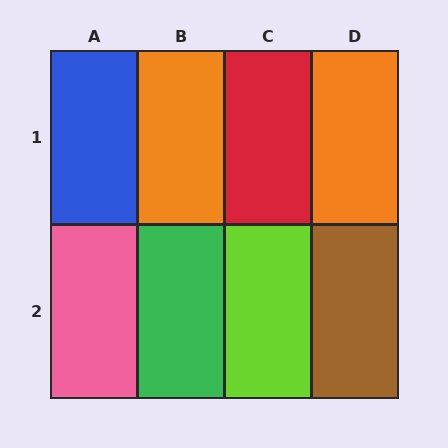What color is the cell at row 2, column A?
Pink.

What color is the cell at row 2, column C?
Lime.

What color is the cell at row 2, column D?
Brown.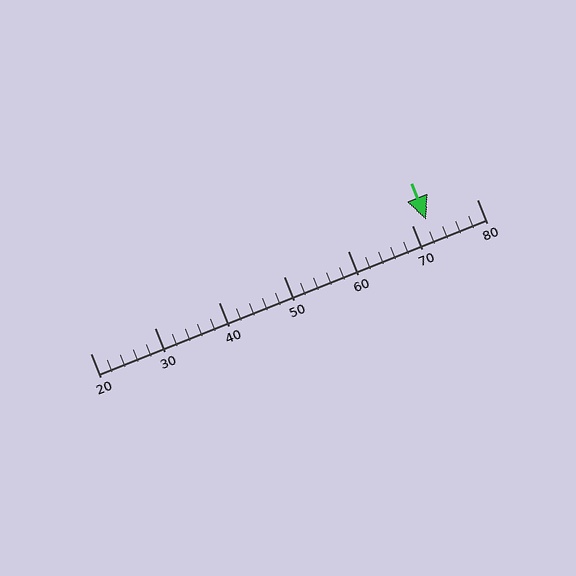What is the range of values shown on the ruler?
The ruler shows values from 20 to 80.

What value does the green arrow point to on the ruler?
The green arrow points to approximately 72.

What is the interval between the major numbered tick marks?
The major tick marks are spaced 10 units apart.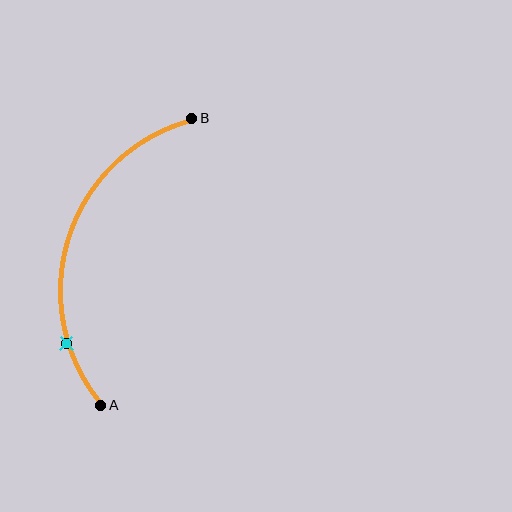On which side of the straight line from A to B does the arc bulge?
The arc bulges to the left of the straight line connecting A and B.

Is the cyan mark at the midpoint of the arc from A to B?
No. The cyan mark lies on the arc but is closer to endpoint A. The arc midpoint would be at the point on the curve equidistant along the arc from both A and B.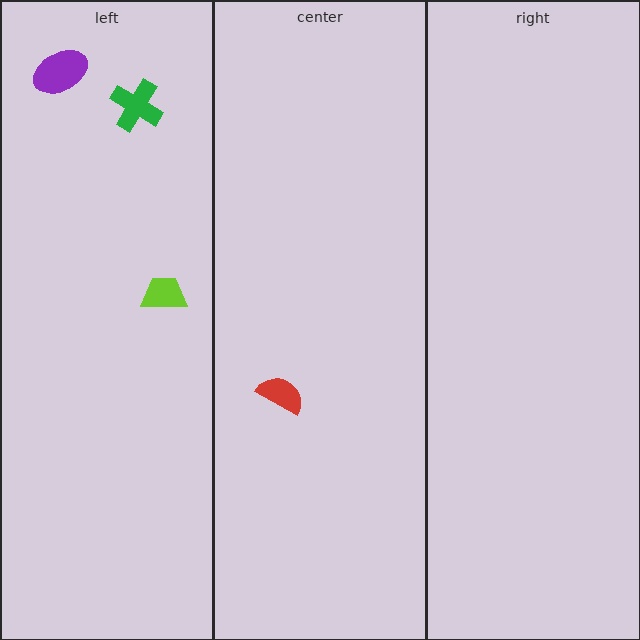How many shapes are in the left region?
3.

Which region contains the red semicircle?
The center region.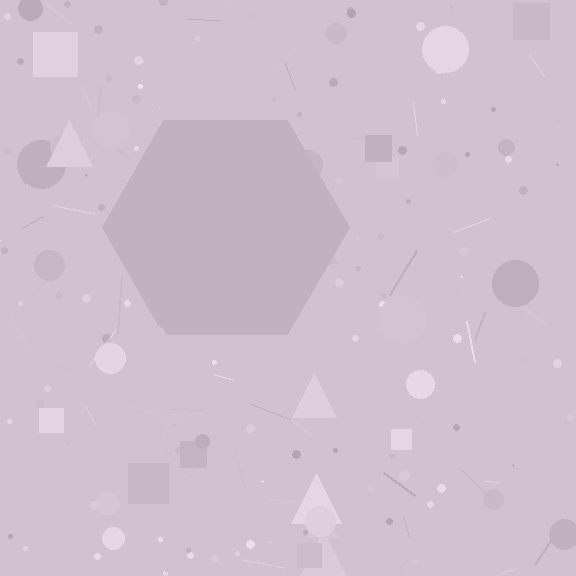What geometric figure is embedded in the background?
A hexagon is embedded in the background.